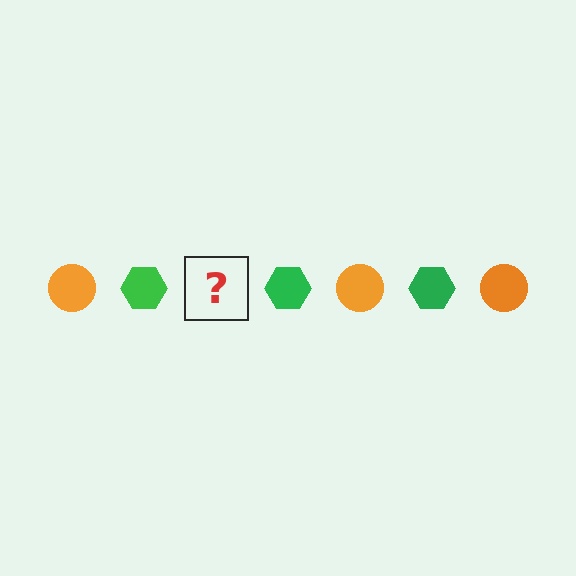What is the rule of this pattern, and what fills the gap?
The rule is that the pattern alternates between orange circle and green hexagon. The gap should be filled with an orange circle.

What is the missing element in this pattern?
The missing element is an orange circle.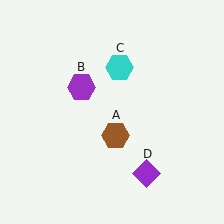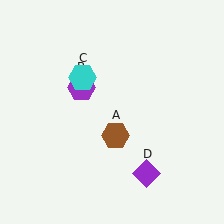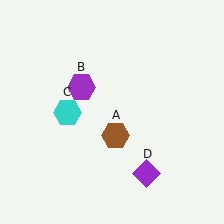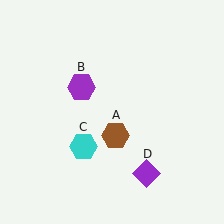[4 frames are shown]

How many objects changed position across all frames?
1 object changed position: cyan hexagon (object C).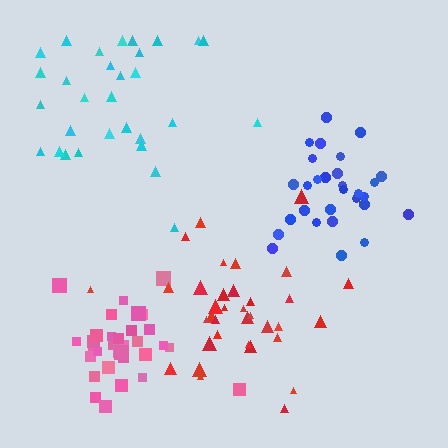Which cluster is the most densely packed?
Pink.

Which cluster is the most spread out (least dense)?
Cyan.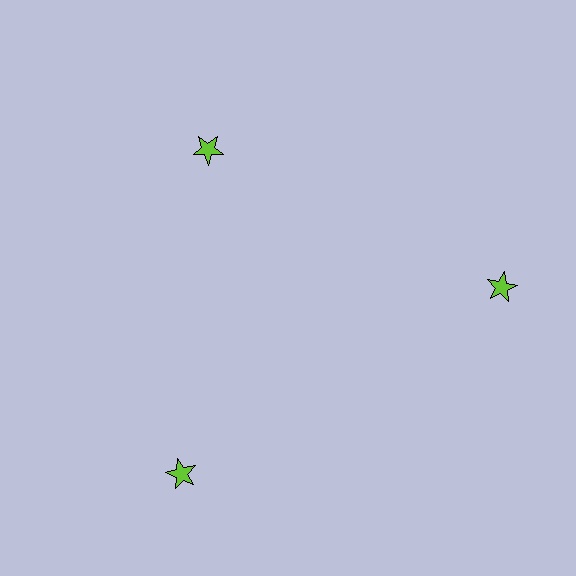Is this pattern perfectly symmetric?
No. The 3 lime stars are arranged in a ring, but one element near the 11 o'clock position is pulled inward toward the center, breaking the 3-fold rotational symmetry.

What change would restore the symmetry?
The symmetry would be restored by moving it outward, back onto the ring so that all 3 stars sit at equal angles and equal distance from the center.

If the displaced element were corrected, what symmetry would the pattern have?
It would have 3-fold rotational symmetry — the pattern would map onto itself every 120 degrees.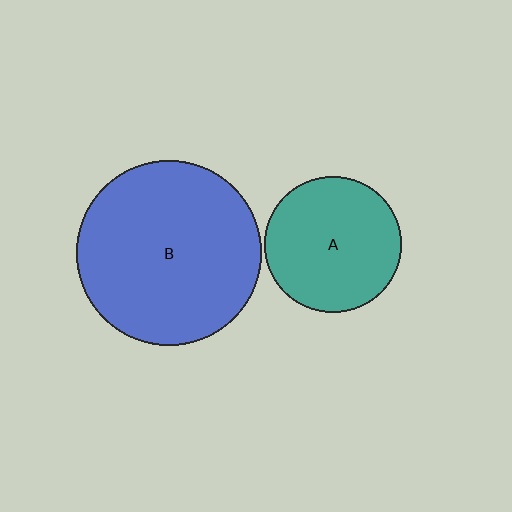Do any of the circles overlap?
No, none of the circles overlap.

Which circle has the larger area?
Circle B (blue).